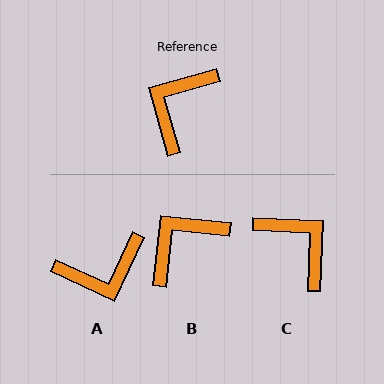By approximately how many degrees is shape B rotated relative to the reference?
Approximately 22 degrees clockwise.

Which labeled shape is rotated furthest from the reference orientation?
A, about 139 degrees away.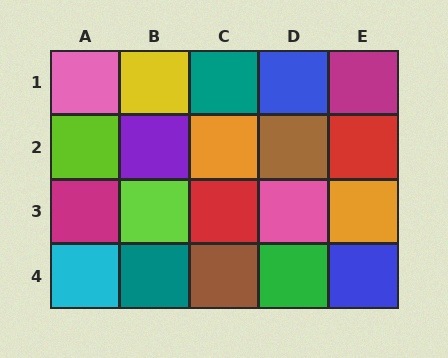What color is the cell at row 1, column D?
Blue.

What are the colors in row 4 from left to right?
Cyan, teal, brown, green, blue.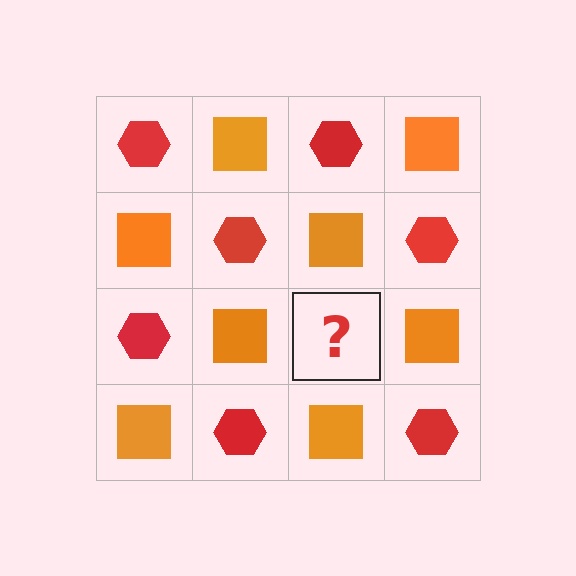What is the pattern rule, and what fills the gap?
The rule is that it alternates red hexagon and orange square in a checkerboard pattern. The gap should be filled with a red hexagon.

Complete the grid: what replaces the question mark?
The question mark should be replaced with a red hexagon.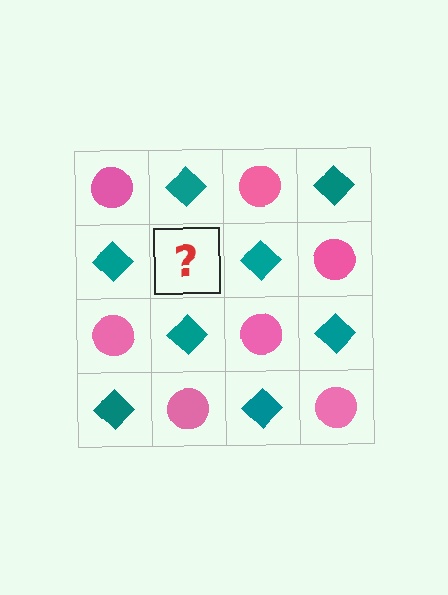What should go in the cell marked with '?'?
The missing cell should contain a pink circle.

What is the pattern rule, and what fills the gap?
The rule is that it alternates pink circle and teal diamond in a checkerboard pattern. The gap should be filled with a pink circle.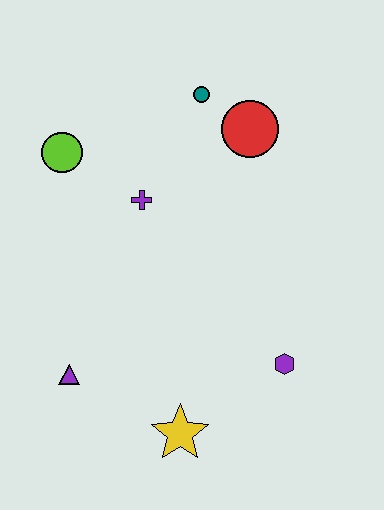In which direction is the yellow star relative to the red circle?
The yellow star is below the red circle.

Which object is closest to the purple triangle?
The yellow star is closest to the purple triangle.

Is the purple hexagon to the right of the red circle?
Yes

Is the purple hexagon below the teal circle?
Yes